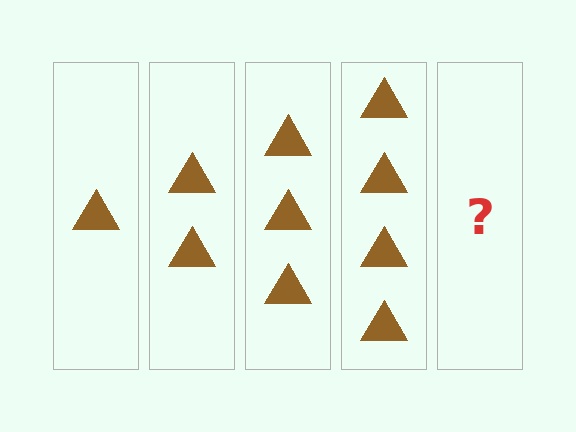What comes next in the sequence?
The next element should be 5 triangles.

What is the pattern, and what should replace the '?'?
The pattern is that each step adds one more triangle. The '?' should be 5 triangles.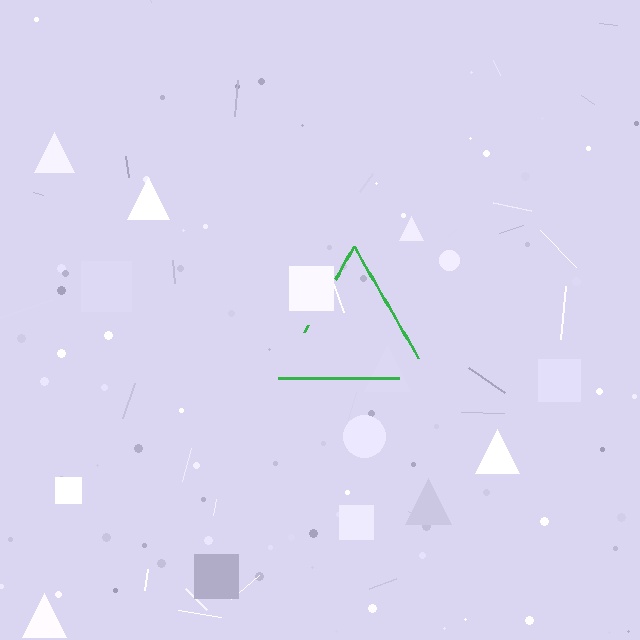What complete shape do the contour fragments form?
The contour fragments form a triangle.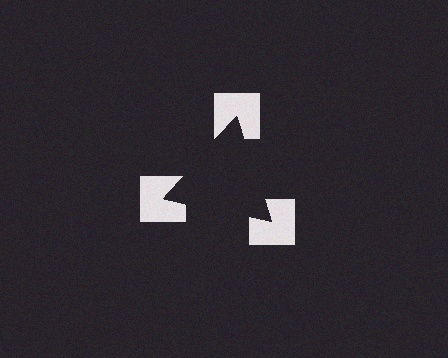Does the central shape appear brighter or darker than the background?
It typically appears slightly darker than the background, even though no actual brightness change is drawn.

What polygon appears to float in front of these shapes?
An illusory triangle — its edges are inferred from the aligned wedge cuts in the notched squares, not physically drawn.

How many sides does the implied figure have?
3 sides.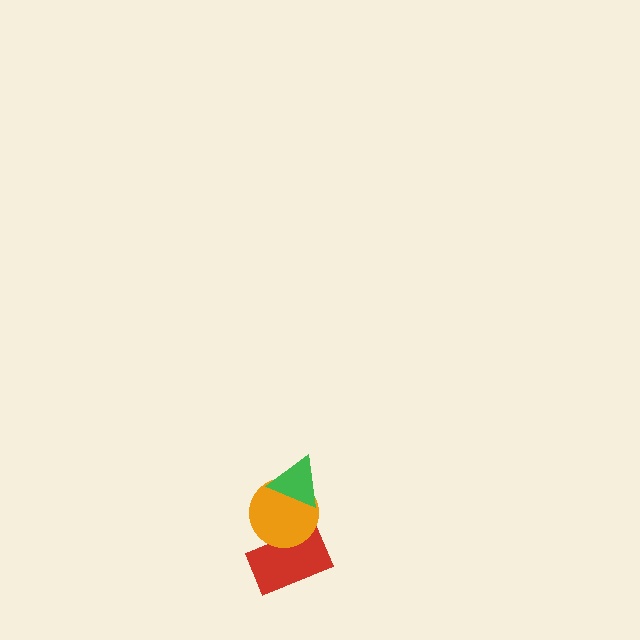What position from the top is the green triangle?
The green triangle is 1st from the top.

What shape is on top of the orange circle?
The green triangle is on top of the orange circle.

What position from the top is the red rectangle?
The red rectangle is 3rd from the top.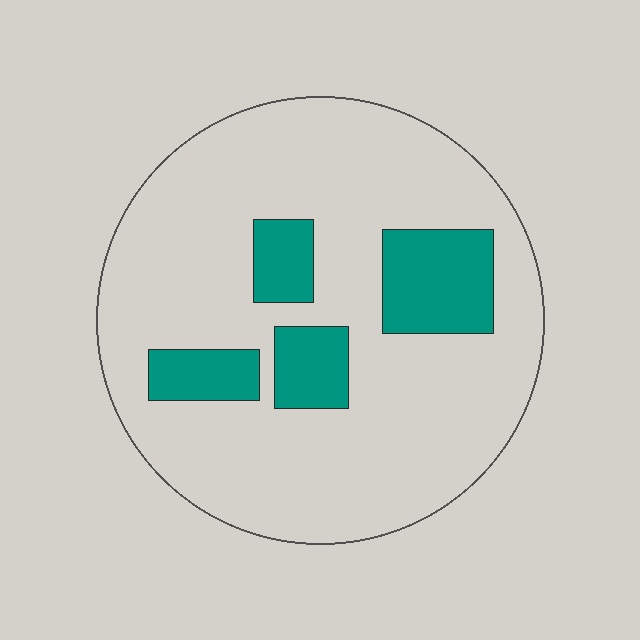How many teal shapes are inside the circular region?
4.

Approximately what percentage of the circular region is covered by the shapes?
Approximately 20%.